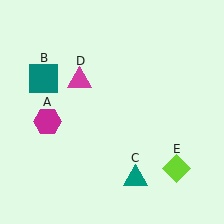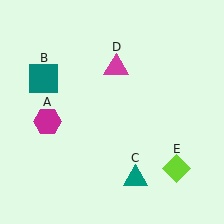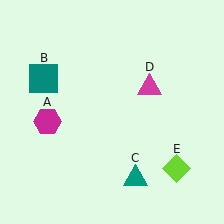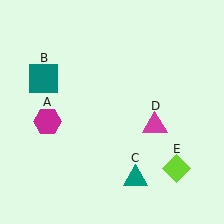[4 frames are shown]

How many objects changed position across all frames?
1 object changed position: magenta triangle (object D).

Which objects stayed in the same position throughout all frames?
Magenta hexagon (object A) and teal square (object B) and teal triangle (object C) and lime diamond (object E) remained stationary.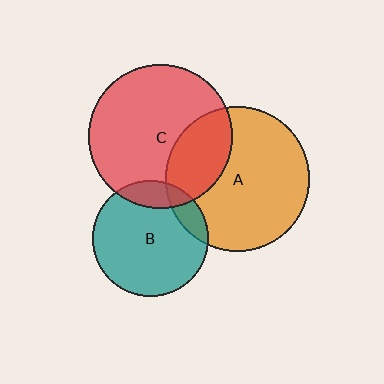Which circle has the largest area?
Circle A (orange).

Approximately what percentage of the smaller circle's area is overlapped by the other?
Approximately 10%.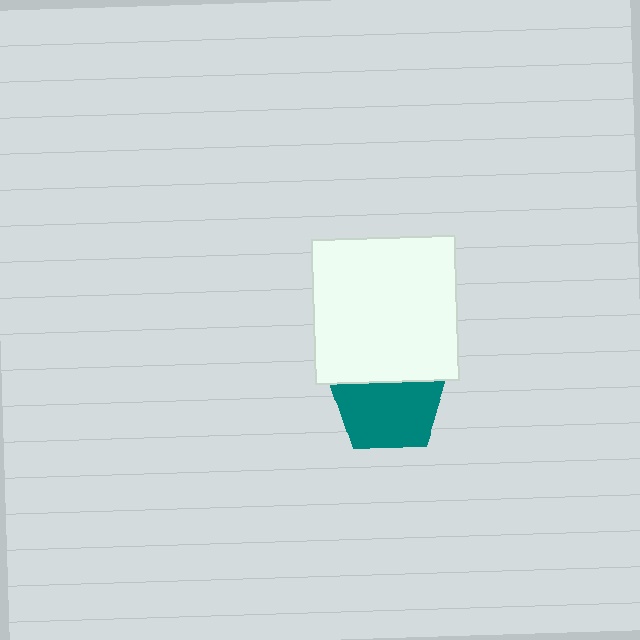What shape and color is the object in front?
The object in front is a white square.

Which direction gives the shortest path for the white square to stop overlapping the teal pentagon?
Moving up gives the shortest separation.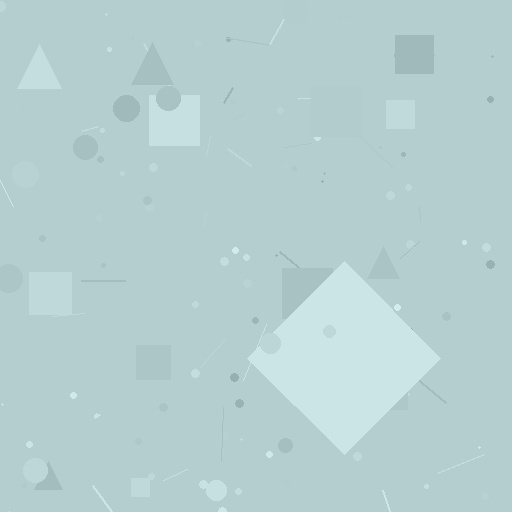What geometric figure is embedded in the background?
A diamond is embedded in the background.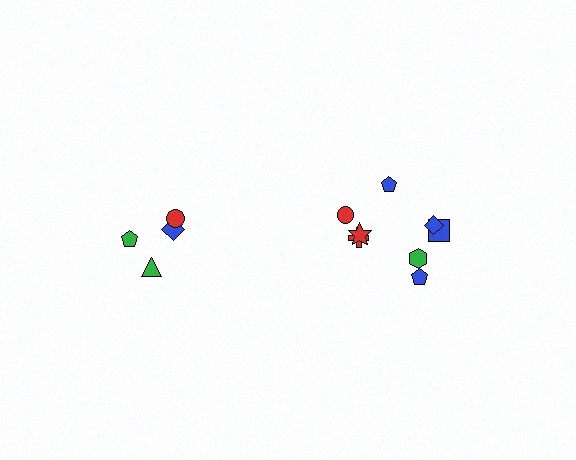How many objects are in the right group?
There are 8 objects.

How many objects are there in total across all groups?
There are 12 objects.